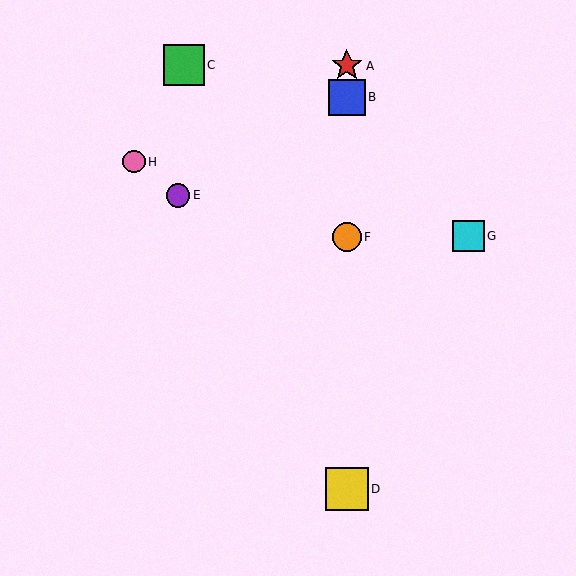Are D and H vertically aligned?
No, D is at x≈347 and H is at x≈134.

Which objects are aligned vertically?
Objects A, B, D, F are aligned vertically.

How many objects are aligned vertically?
4 objects (A, B, D, F) are aligned vertically.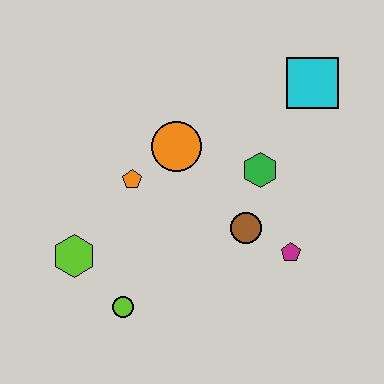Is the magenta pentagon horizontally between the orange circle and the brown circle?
No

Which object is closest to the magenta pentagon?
The brown circle is closest to the magenta pentagon.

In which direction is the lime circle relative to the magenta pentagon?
The lime circle is to the left of the magenta pentagon.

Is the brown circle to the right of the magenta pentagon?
No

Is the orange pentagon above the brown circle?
Yes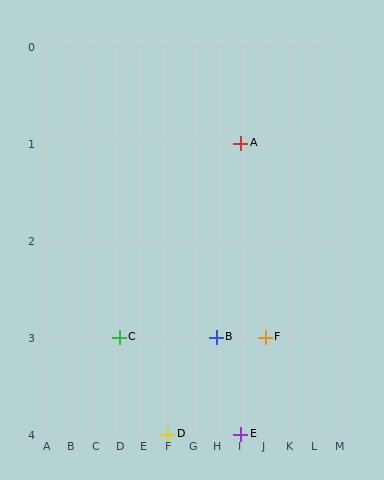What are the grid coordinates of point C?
Point C is at grid coordinates (D, 3).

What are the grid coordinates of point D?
Point D is at grid coordinates (F, 4).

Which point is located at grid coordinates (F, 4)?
Point D is at (F, 4).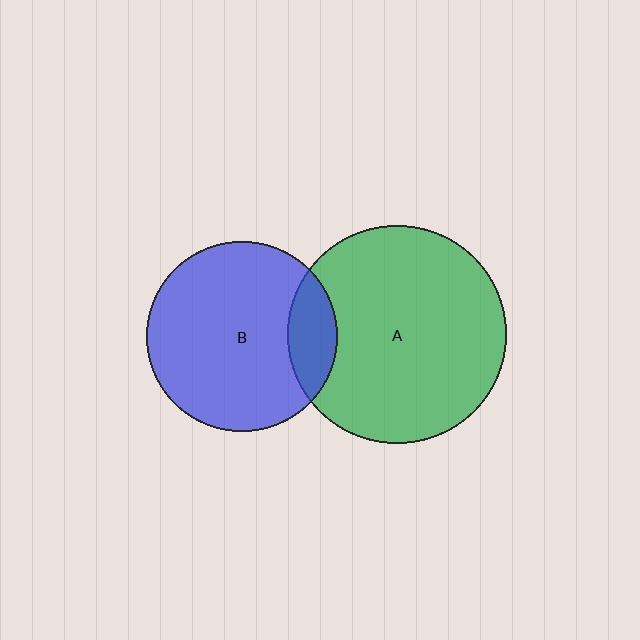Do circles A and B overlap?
Yes.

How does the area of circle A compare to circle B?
Approximately 1.3 times.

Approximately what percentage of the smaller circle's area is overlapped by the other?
Approximately 15%.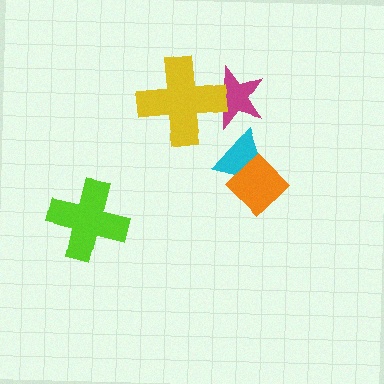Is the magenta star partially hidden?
Yes, it is partially covered by another shape.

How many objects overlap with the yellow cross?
1 object overlaps with the yellow cross.